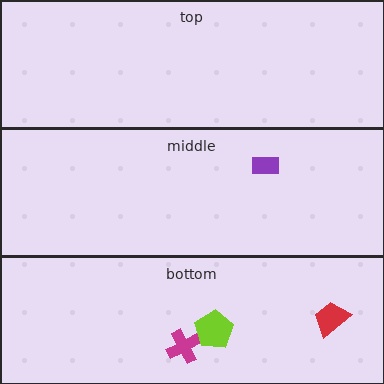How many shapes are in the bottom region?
3.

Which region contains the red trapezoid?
The bottom region.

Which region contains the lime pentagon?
The bottom region.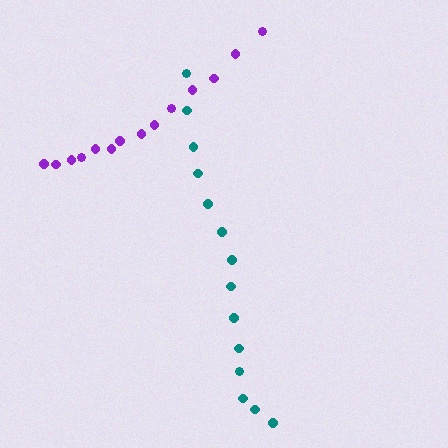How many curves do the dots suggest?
There are 2 distinct paths.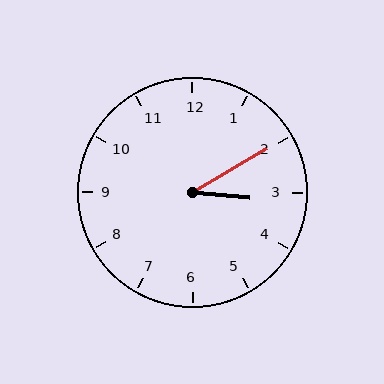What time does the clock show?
3:10.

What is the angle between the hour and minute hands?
Approximately 35 degrees.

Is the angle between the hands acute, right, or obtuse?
It is acute.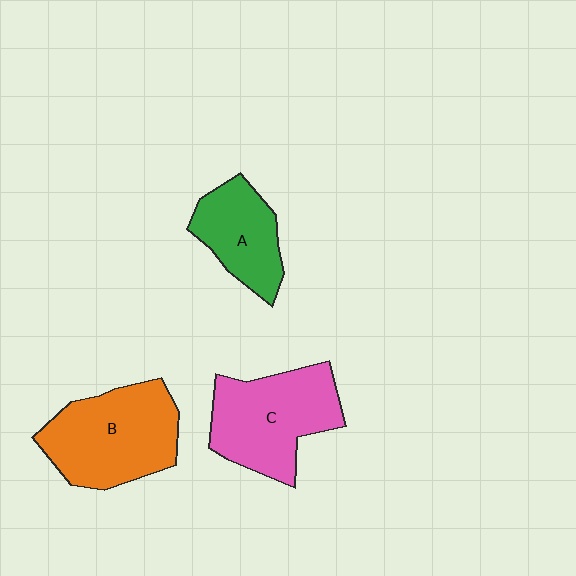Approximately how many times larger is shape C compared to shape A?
Approximately 1.5 times.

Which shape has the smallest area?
Shape A (green).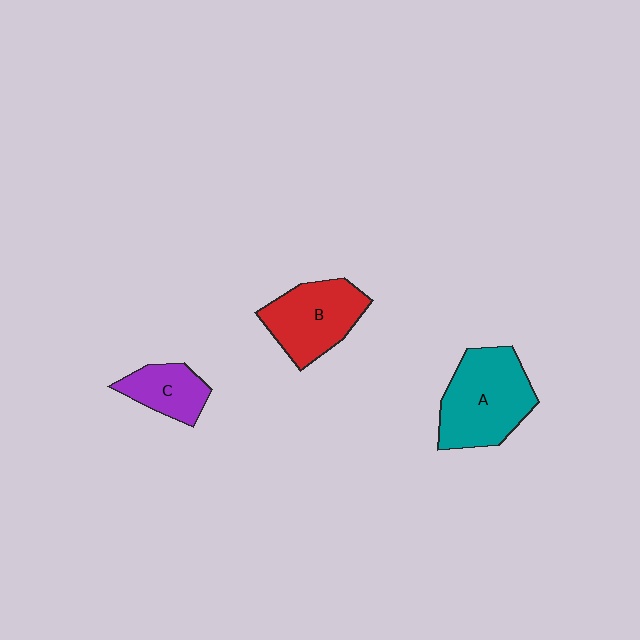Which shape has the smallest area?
Shape C (purple).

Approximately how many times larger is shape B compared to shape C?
Approximately 1.6 times.